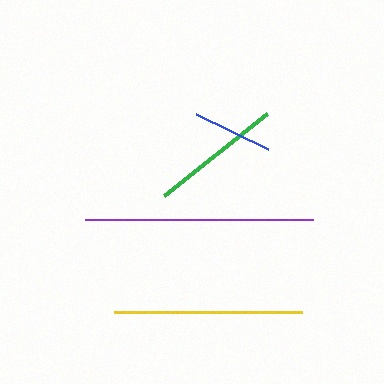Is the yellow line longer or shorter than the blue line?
The yellow line is longer than the blue line.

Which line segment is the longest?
The purple line is the longest at approximately 228 pixels.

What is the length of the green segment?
The green segment is approximately 132 pixels long.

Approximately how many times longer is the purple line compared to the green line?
The purple line is approximately 1.7 times the length of the green line.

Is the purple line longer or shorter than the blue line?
The purple line is longer than the blue line.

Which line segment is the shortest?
The blue line is the shortest at approximately 80 pixels.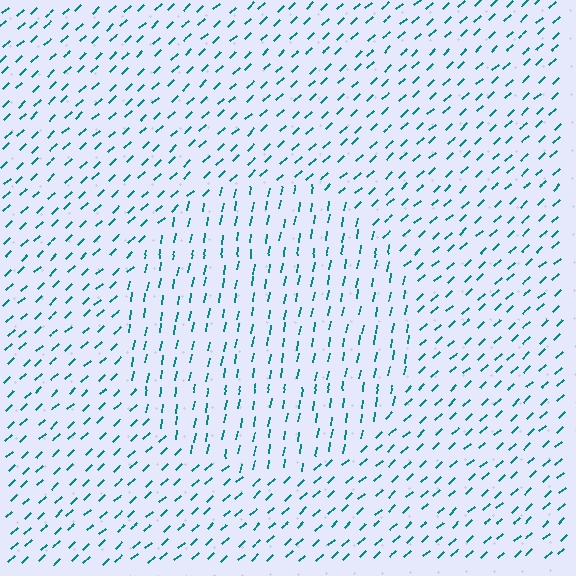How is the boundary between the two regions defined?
The boundary is defined purely by a change in line orientation (approximately 38 degrees difference). All lines are the same color and thickness.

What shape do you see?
I see a circle.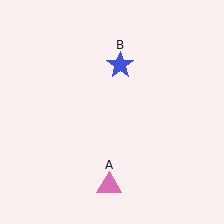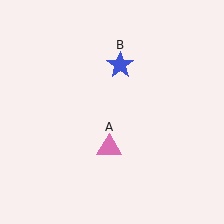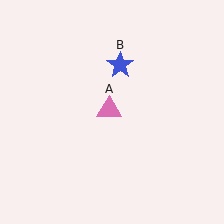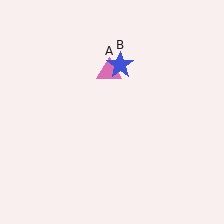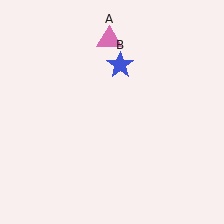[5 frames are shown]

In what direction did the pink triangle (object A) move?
The pink triangle (object A) moved up.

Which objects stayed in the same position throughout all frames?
Blue star (object B) remained stationary.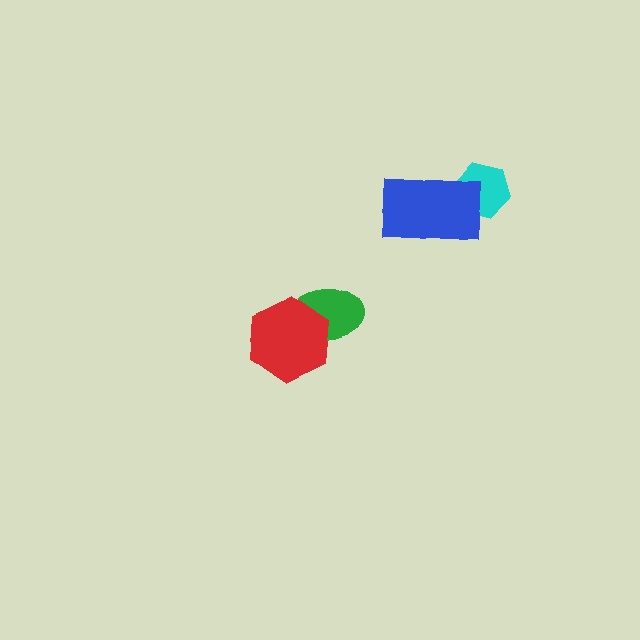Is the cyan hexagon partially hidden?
Yes, it is partially covered by another shape.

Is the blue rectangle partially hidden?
No, no other shape covers it.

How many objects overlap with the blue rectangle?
1 object overlaps with the blue rectangle.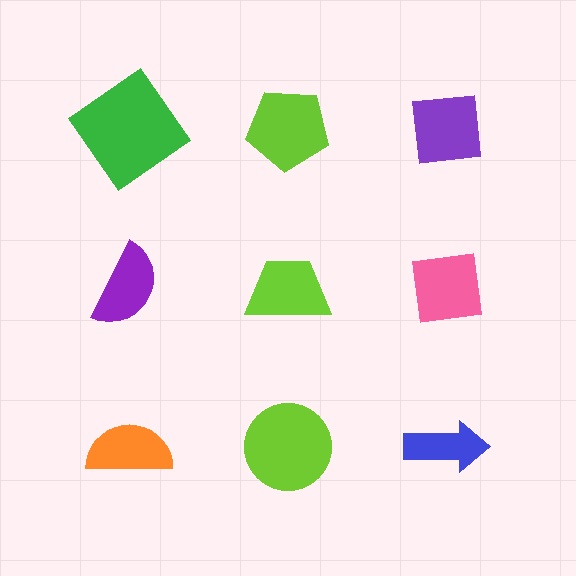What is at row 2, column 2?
A lime trapezoid.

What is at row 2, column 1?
A purple semicircle.